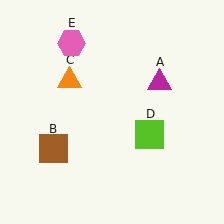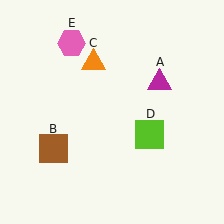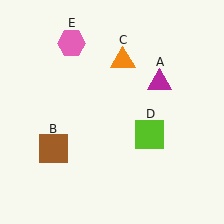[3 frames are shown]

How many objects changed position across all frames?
1 object changed position: orange triangle (object C).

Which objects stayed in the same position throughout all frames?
Magenta triangle (object A) and brown square (object B) and lime square (object D) and pink hexagon (object E) remained stationary.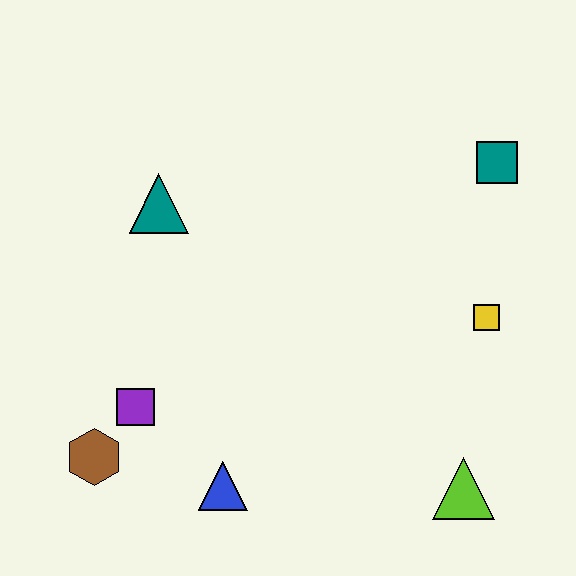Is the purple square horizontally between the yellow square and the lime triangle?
No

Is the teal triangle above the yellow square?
Yes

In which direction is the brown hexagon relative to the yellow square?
The brown hexagon is to the left of the yellow square.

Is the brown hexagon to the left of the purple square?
Yes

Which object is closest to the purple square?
The brown hexagon is closest to the purple square.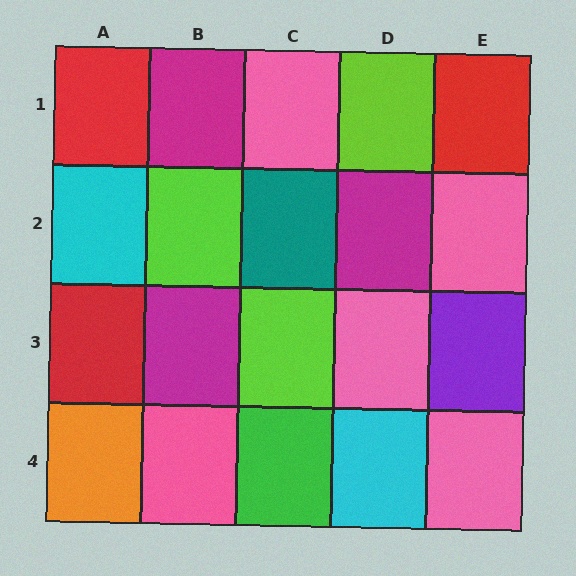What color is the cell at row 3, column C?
Lime.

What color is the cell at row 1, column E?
Red.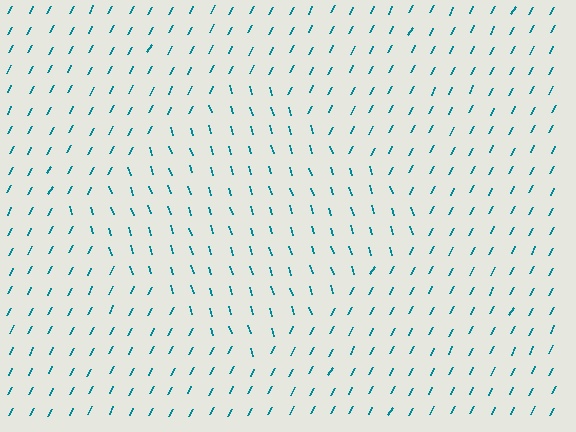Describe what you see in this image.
The image is filled with small teal line segments. A diamond region in the image has lines oriented differently from the surrounding lines, creating a visible texture boundary.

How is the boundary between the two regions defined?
The boundary is defined purely by a change in line orientation (approximately 45 degrees difference). All lines are the same color and thickness.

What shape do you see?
I see a diamond.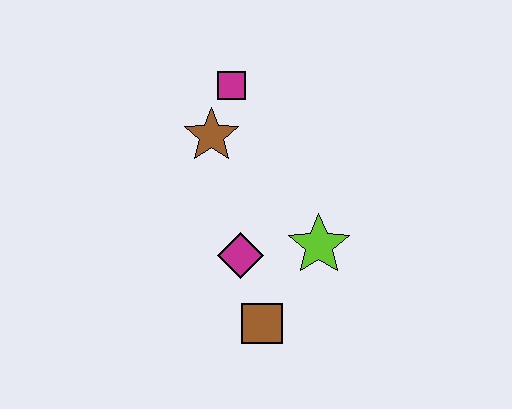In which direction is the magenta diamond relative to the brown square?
The magenta diamond is above the brown square.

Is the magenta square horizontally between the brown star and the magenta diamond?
Yes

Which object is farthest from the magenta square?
The brown square is farthest from the magenta square.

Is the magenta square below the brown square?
No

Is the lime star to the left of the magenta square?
No